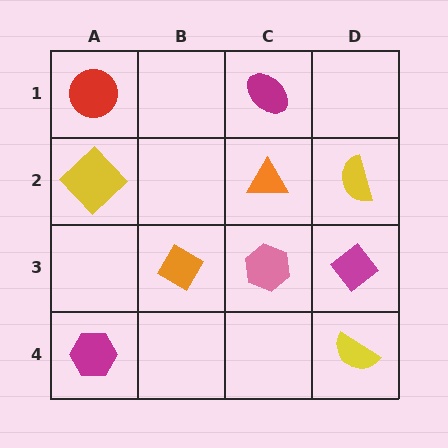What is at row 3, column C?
A pink hexagon.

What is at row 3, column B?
An orange diamond.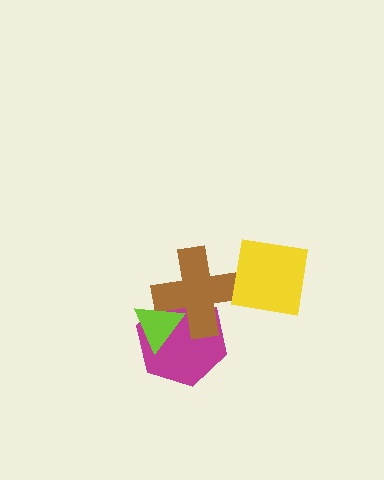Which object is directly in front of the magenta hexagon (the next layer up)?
The brown cross is directly in front of the magenta hexagon.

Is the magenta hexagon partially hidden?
Yes, it is partially covered by another shape.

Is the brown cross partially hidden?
Yes, it is partially covered by another shape.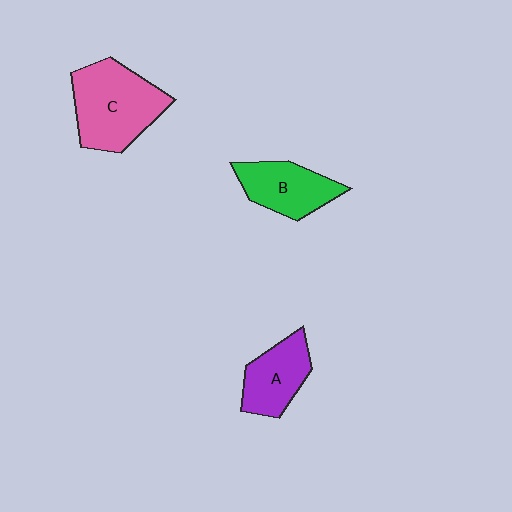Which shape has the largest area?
Shape C (pink).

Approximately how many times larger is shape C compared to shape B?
Approximately 1.5 times.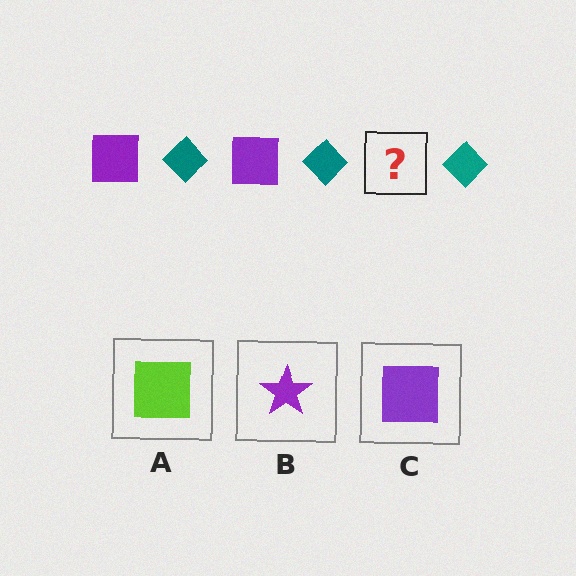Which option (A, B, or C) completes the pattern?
C.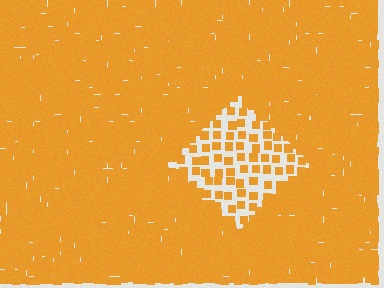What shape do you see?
I see a diamond.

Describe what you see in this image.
The image contains small orange elements arranged at two different densities. A diamond-shaped region is visible where the elements are less densely packed than the surrounding area.